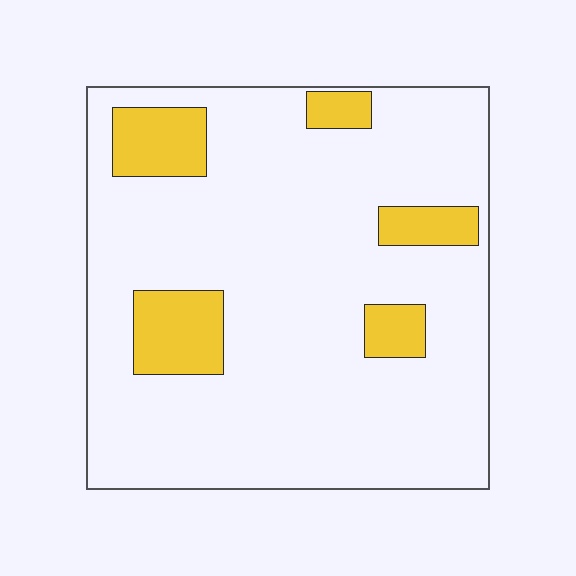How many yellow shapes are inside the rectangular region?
5.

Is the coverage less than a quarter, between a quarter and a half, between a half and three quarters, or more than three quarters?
Less than a quarter.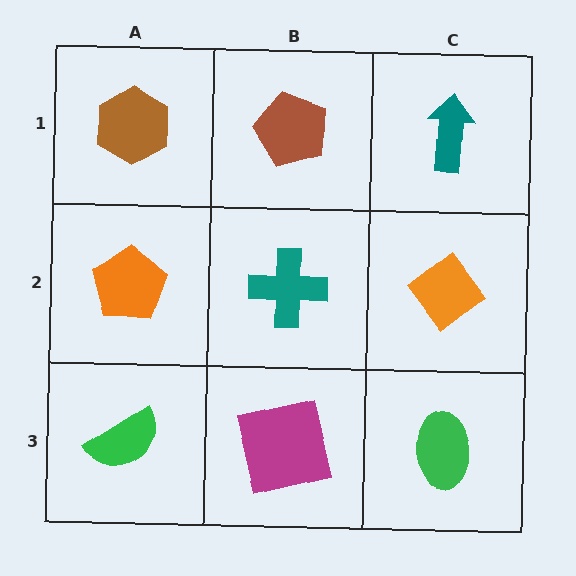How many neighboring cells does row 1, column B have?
3.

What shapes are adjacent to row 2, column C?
A teal arrow (row 1, column C), a green ellipse (row 3, column C), a teal cross (row 2, column B).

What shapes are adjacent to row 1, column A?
An orange pentagon (row 2, column A), a brown pentagon (row 1, column B).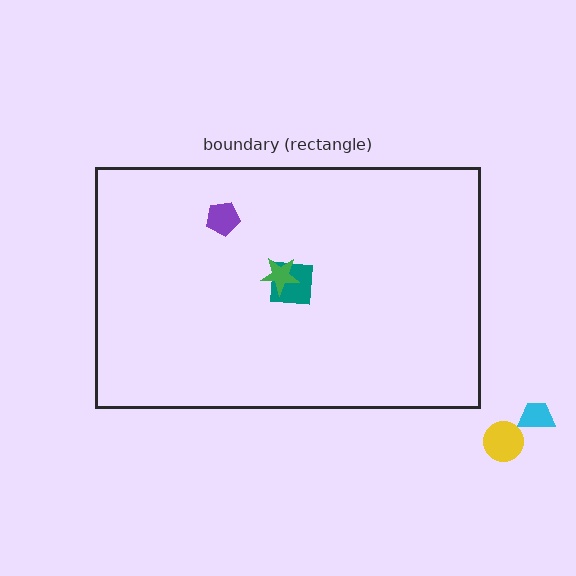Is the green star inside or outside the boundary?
Inside.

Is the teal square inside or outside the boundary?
Inside.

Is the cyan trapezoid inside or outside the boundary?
Outside.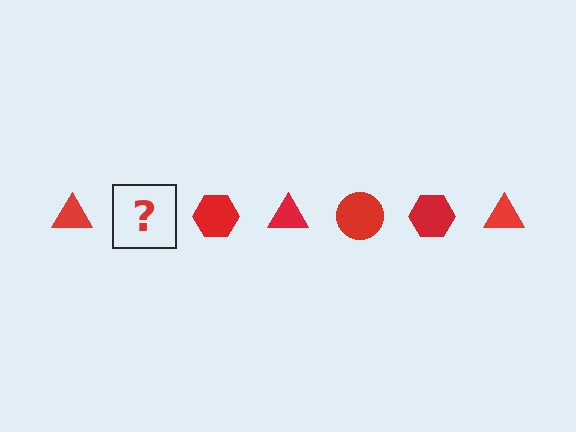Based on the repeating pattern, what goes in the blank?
The blank should be a red circle.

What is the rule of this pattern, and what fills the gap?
The rule is that the pattern cycles through triangle, circle, hexagon shapes in red. The gap should be filled with a red circle.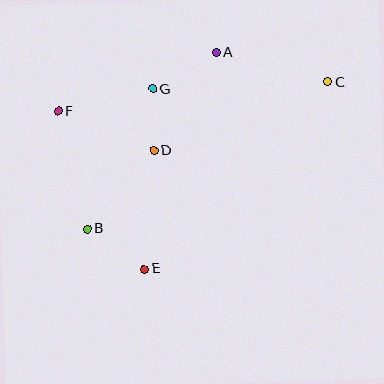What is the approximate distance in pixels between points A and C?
The distance between A and C is approximately 115 pixels.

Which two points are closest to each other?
Points D and G are closest to each other.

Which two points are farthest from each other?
Points B and C are farthest from each other.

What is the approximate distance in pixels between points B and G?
The distance between B and G is approximately 155 pixels.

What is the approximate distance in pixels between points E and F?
The distance between E and F is approximately 179 pixels.